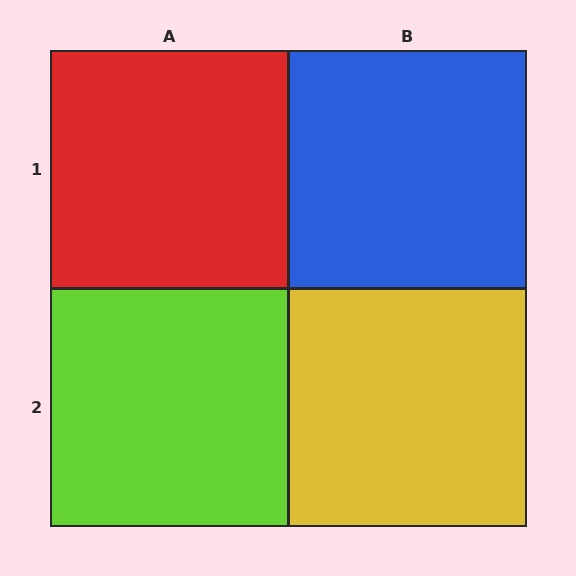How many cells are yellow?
1 cell is yellow.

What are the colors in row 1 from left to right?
Red, blue.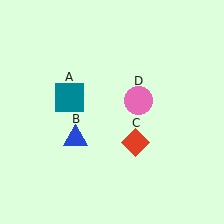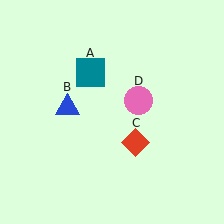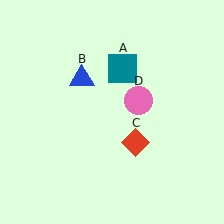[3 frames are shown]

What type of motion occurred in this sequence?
The teal square (object A), blue triangle (object B) rotated clockwise around the center of the scene.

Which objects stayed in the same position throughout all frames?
Red diamond (object C) and pink circle (object D) remained stationary.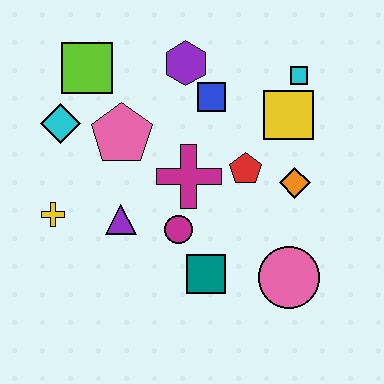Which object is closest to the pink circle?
The teal square is closest to the pink circle.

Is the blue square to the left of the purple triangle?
No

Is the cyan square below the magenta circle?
No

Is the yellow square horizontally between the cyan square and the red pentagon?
Yes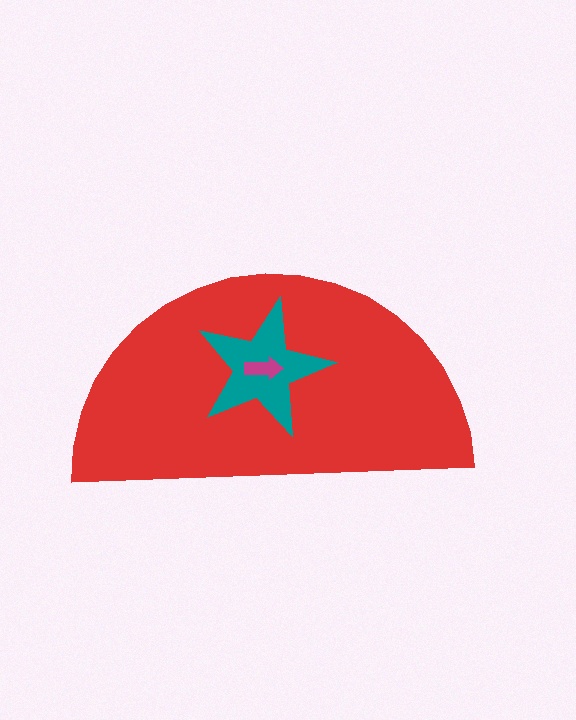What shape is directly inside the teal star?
The magenta arrow.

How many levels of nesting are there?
3.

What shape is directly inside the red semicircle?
The teal star.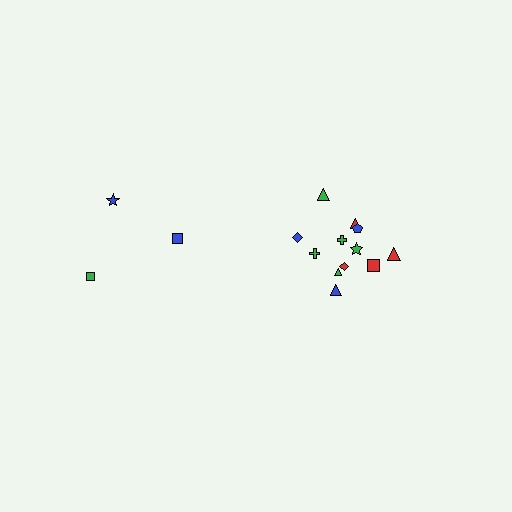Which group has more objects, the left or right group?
The right group.